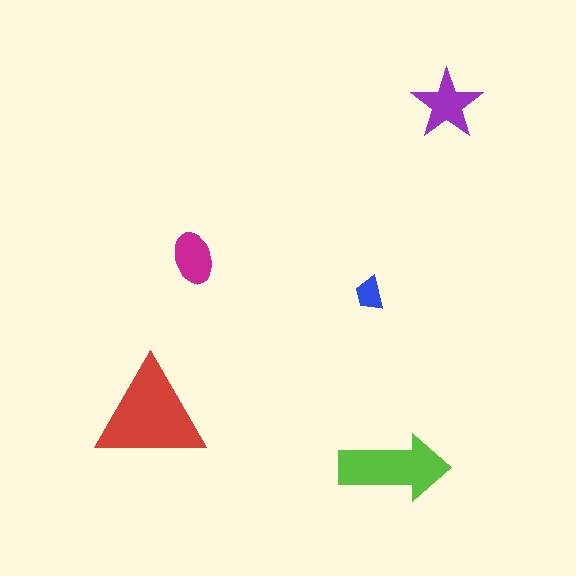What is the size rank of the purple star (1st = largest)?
3rd.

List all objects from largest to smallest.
The red triangle, the lime arrow, the purple star, the magenta ellipse, the blue trapezoid.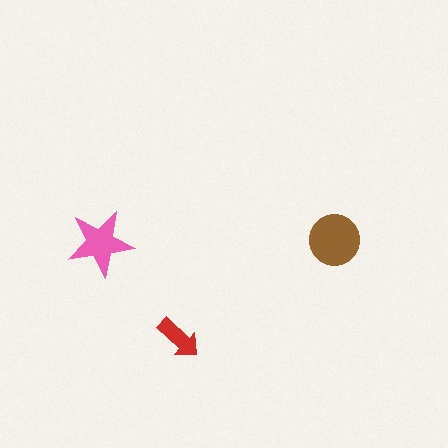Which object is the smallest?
The red arrow.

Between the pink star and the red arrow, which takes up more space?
The pink star.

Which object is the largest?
The brown circle.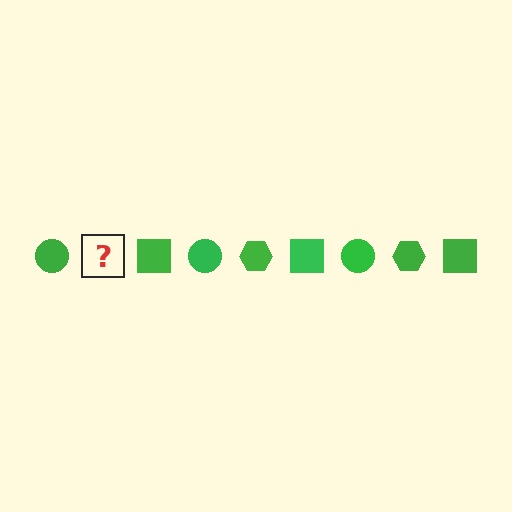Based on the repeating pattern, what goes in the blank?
The blank should be a green hexagon.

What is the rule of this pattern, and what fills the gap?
The rule is that the pattern cycles through circle, hexagon, square shapes in green. The gap should be filled with a green hexagon.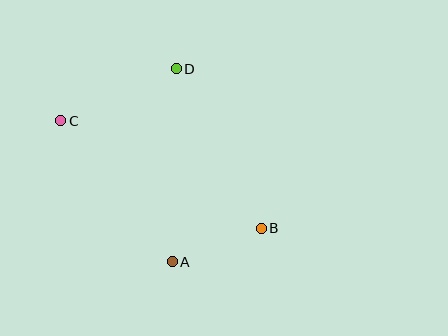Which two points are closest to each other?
Points A and B are closest to each other.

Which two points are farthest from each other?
Points B and C are farthest from each other.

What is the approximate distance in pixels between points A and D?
The distance between A and D is approximately 193 pixels.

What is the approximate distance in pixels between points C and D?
The distance between C and D is approximately 127 pixels.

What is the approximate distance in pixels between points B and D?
The distance between B and D is approximately 181 pixels.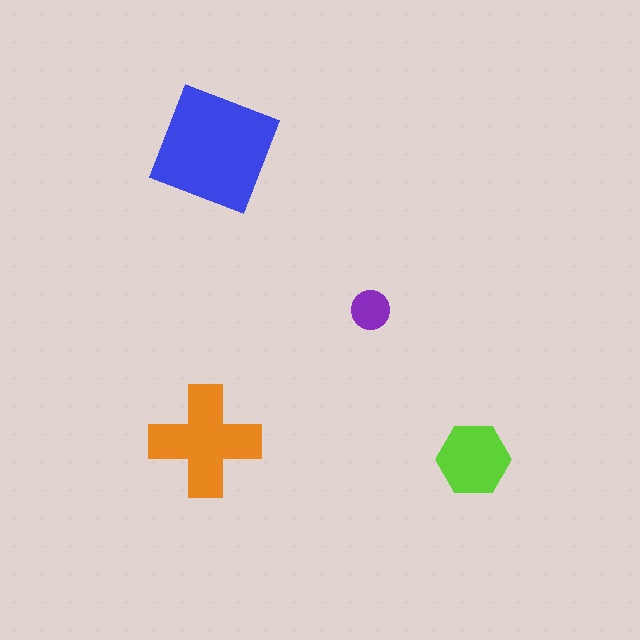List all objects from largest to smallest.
The blue square, the orange cross, the lime hexagon, the purple circle.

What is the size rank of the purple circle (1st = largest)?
4th.